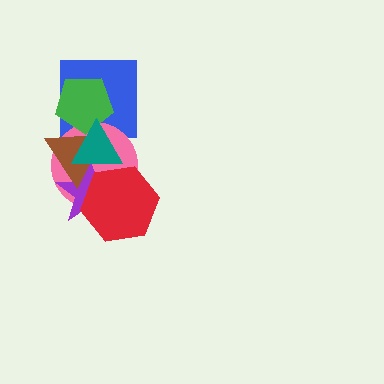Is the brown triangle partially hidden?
Yes, it is partially covered by another shape.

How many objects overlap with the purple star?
4 objects overlap with the purple star.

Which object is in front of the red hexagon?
The teal triangle is in front of the red hexagon.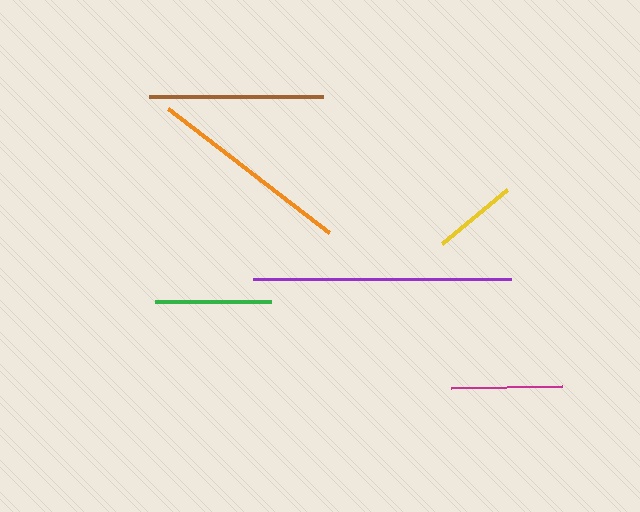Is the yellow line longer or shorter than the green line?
The green line is longer than the yellow line.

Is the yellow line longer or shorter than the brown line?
The brown line is longer than the yellow line.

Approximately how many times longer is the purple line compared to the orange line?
The purple line is approximately 1.3 times the length of the orange line.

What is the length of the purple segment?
The purple segment is approximately 259 pixels long.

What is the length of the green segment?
The green segment is approximately 116 pixels long.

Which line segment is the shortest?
The yellow line is the shortest at approximately 84 pixels.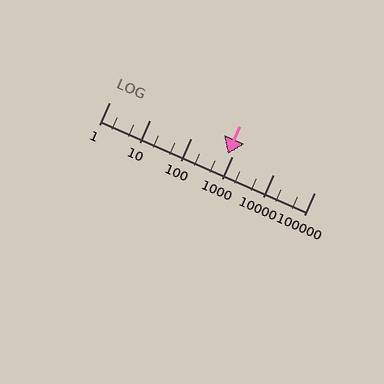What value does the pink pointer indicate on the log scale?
The pointer indicates approximately 760.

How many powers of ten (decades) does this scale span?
The scale spans 5 decades, from 1 to 100000.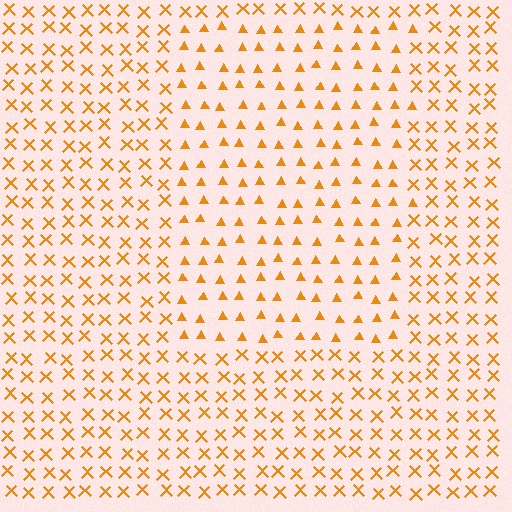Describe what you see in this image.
The image is filled with small orange elements arranged in a uniform grid. A rectangle-shaped region contains triangles, while the surrounding area contains X marks. The boundary is defined purely by the change in element shape.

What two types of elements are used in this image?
The image uses triangles inside the rectangle region and X marks outside it.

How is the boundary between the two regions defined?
The boundary is defined by a change in element shape: triangles inside vs. X marks outside. All elements share the same color and spacing.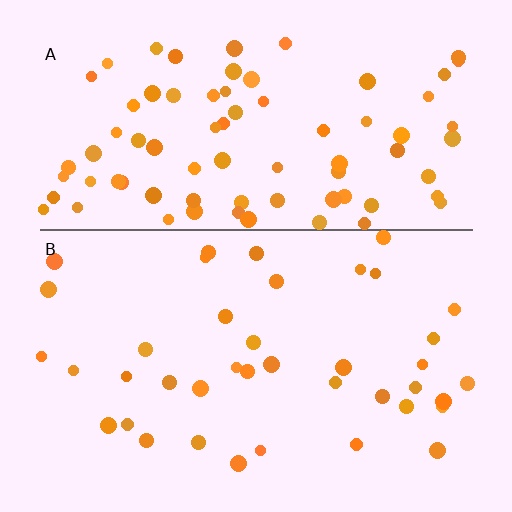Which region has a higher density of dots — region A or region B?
A (the top).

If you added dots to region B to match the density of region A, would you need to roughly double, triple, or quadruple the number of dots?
Approximately double.